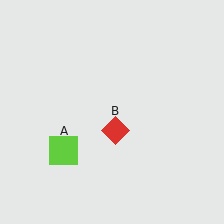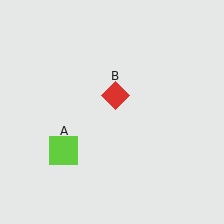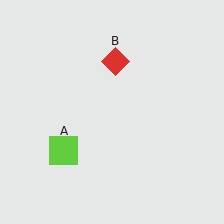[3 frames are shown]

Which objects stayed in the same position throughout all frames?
Lime square (object A) remained stationary.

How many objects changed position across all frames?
1 object changed position: red diamond (object B).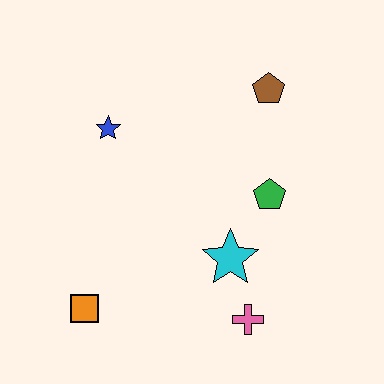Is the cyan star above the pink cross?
Yes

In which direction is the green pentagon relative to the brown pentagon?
The green pentagon is below the brown pentagon.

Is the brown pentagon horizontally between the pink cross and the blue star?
No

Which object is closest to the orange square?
The cyan star is closest to the orange square.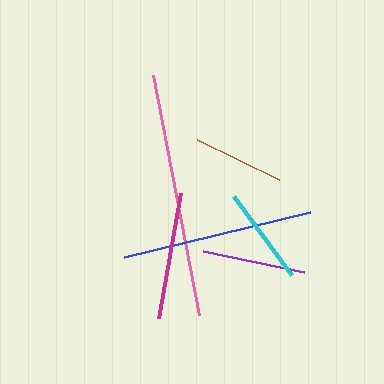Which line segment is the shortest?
The brown line is the shortest at approximately 91 pixels.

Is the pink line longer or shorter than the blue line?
The pink line is longer than the blue line.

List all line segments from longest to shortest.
From longest to shortest: pink, blue, magenta, purple, cyan, brown.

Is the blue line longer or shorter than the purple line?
The blue line is longer than the purple line.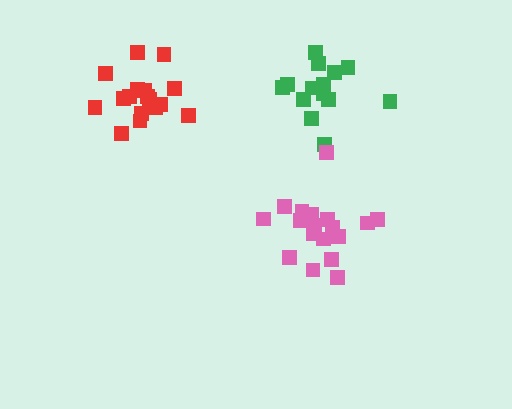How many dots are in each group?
Group 1: 17 dots, Group 2: 14 dots, Group 3: 18 dots (49 total).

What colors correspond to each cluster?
The clusters are colored: red, green, pink.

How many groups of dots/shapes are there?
There are 3 groups.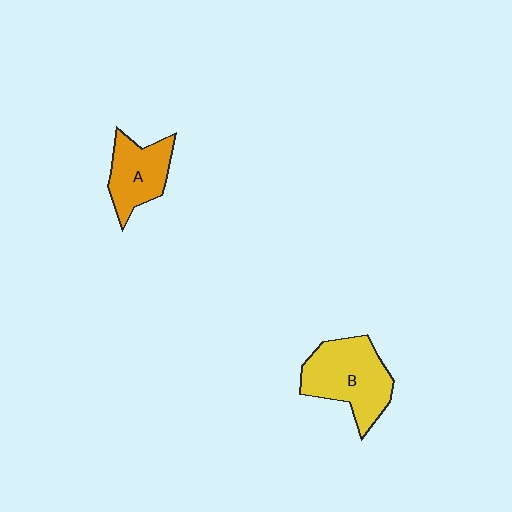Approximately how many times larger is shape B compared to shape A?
Approximately 1.4 times.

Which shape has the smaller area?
Shape A (orange).